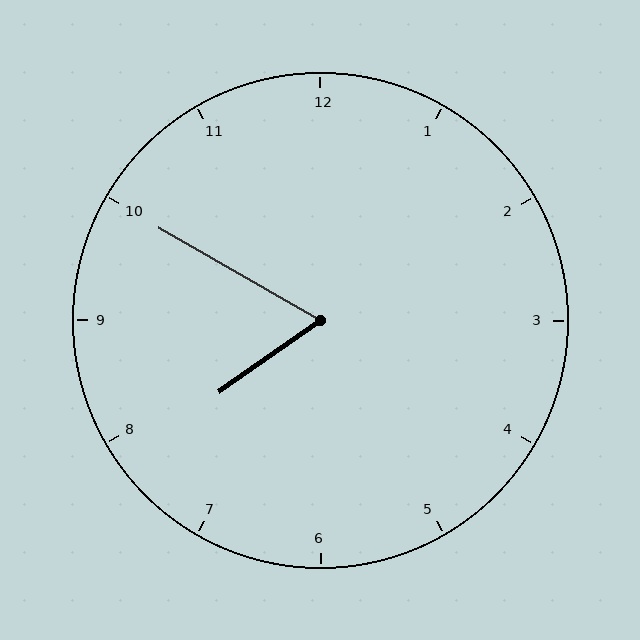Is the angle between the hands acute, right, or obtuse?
It is acute.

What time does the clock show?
7:50.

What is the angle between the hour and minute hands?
Approximately 65 degrees.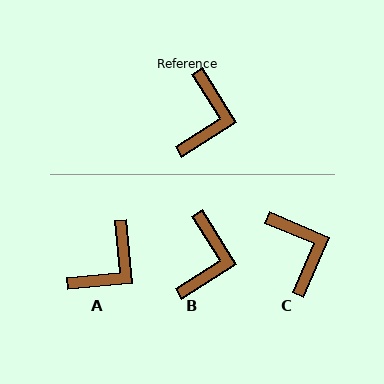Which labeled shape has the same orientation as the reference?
B.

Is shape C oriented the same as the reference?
No, it is off by about 35 degrees.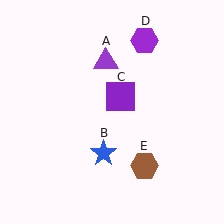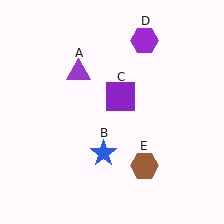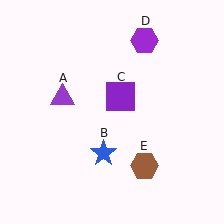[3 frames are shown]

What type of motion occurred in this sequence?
The purple triangle (object A) rotated counterclockwise around the center of the scene.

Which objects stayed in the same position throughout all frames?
Blue star (object B) and purple square (object C) and purple hexagon (object D) and brown hexagon (object E) remained stationary.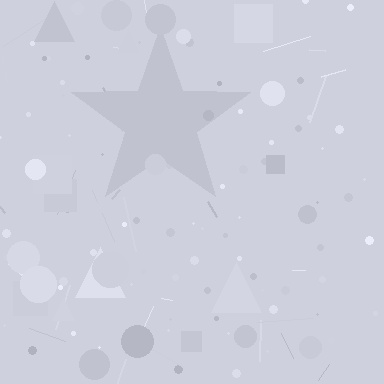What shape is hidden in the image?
A star is hidden in the image.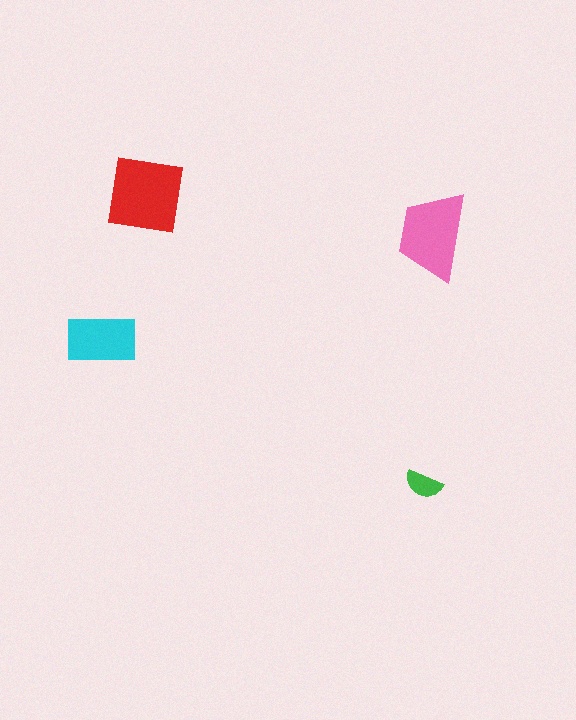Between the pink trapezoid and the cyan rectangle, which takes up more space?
The pink trapezoid.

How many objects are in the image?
There are 4 objects in the image.